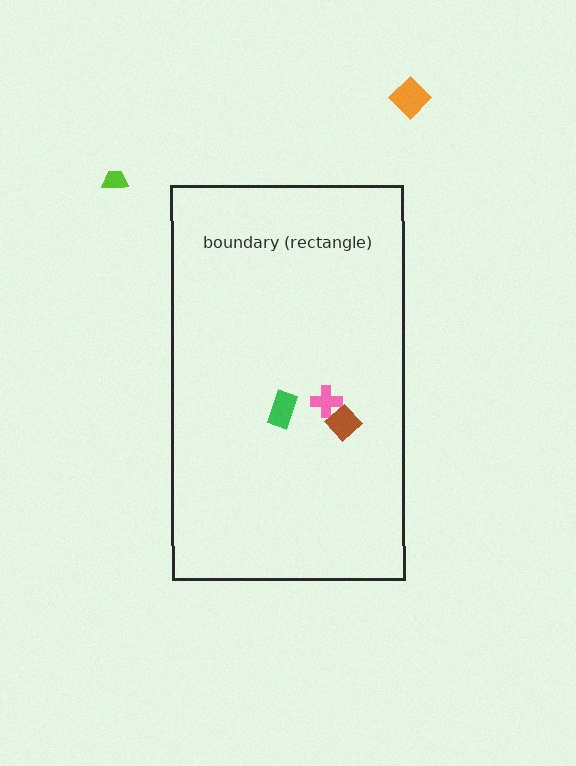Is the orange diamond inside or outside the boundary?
Outside.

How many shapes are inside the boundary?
3 inside, 2 outside.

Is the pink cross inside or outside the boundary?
Inside.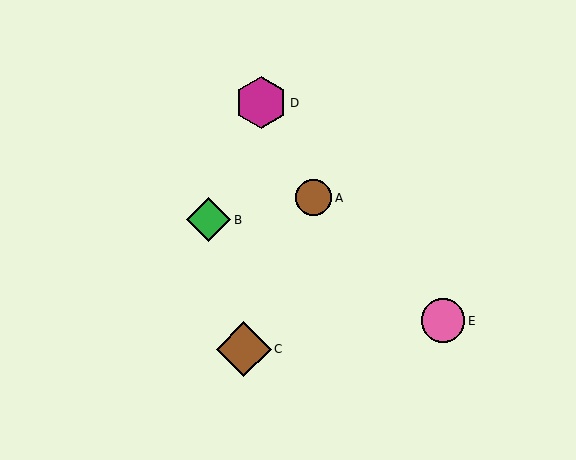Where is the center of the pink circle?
The center of the pink circle is at (443, 321).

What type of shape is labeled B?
Shape B is a green diamond.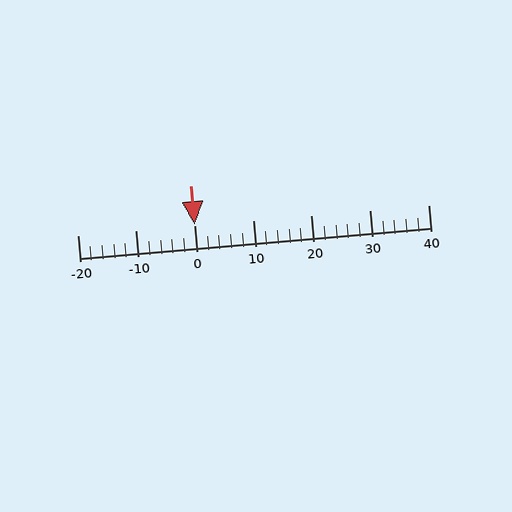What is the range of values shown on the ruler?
The ruler shows values from -20 to 40.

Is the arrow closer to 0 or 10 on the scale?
The arrow is closer to 0.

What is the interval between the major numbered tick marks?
The major tick marks are spaced 10 units apart.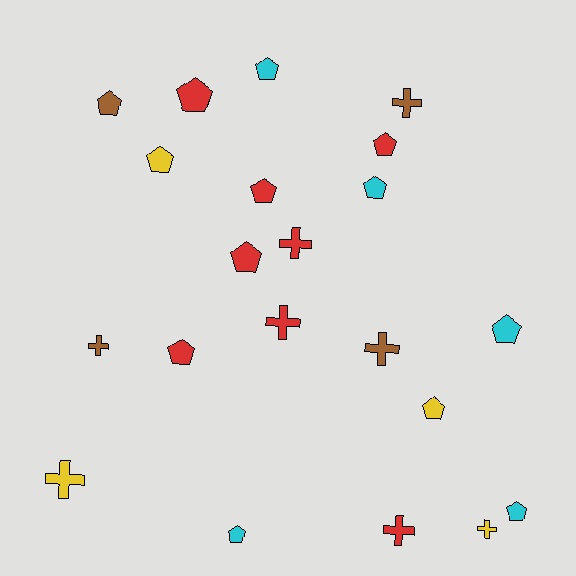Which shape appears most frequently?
Pentagon, with 13 objects.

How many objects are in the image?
There are 21 objects.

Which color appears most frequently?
Red, with 8 objects.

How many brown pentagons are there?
There is 1 brown pentagon.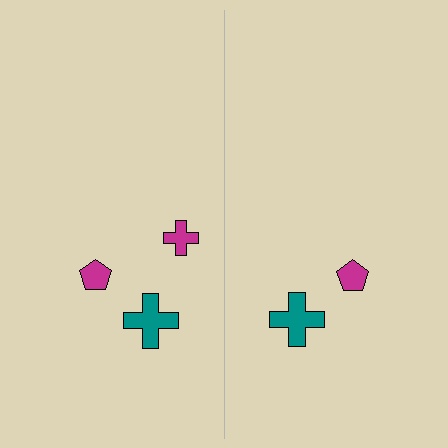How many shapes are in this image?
There are 5 shapes in this image.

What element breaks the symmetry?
A magenta cross is missing from the right side.